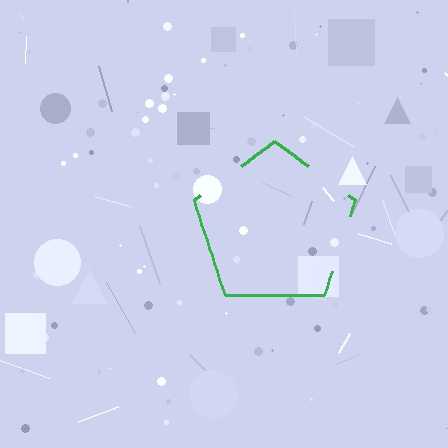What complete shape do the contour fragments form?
The contour fragments form a pentagon.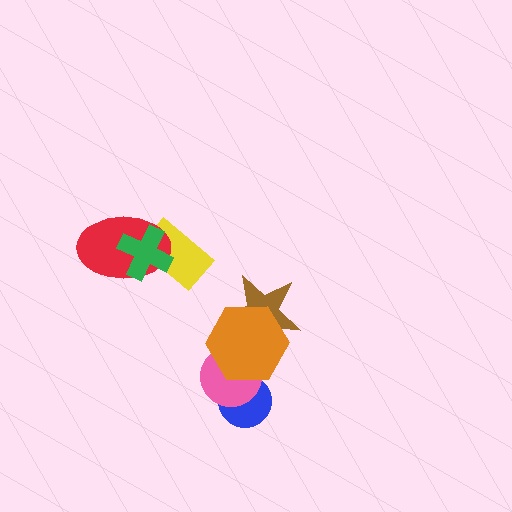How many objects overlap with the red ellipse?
2 objects overlap with the red ellipse.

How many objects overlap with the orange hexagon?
3 objects overlap with the orange hexagon.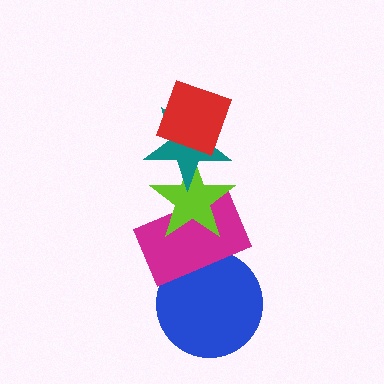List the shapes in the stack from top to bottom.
From top to bottom: the red diamond, the teal star, the lime star, the magenta rectangle, the blue circle.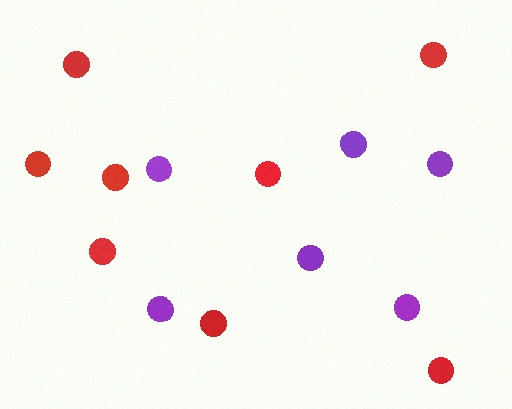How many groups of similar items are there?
There are 2 groups: one group of purple circles (6) and one group of red circles (8).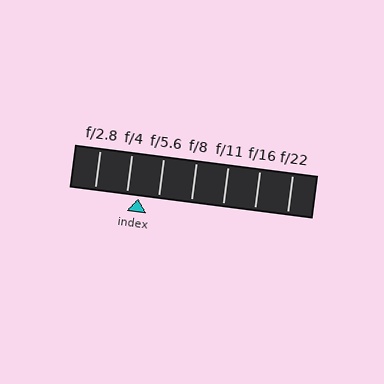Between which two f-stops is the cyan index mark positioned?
The index mark is between f/4 and f/5.6.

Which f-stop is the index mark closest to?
The index mark is closest to f/4.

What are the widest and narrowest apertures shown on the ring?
The widest aperture shown is f/2.8 and the narrowest is f/22.